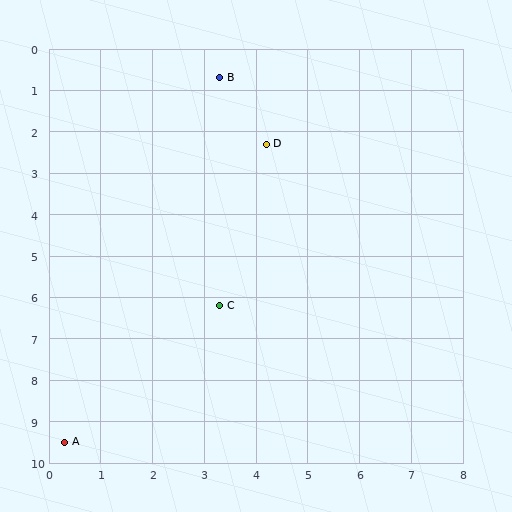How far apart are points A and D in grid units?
Points A and D are about 8.2 grid units apart.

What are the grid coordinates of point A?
Point A is at approximately (0.3, 9.5).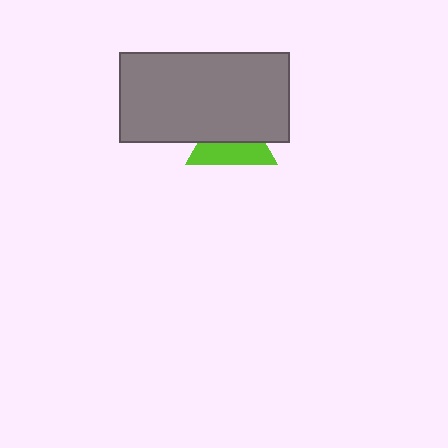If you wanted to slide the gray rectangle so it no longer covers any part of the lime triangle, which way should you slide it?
Slide it up — that is the most direct way to separate the two shapes.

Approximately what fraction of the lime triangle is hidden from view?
Roughly 53% of the lime triangle is hidden behind the gray rectangle.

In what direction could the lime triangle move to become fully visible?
The lime triangle could move down. That would shift it out from behind the gray rectangle entirely.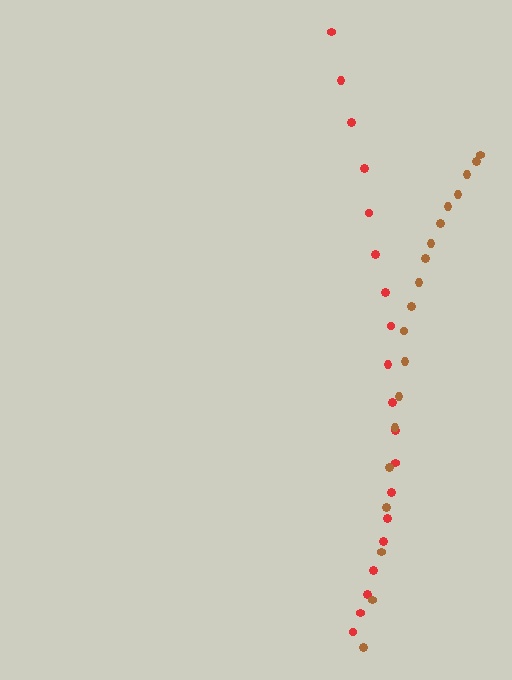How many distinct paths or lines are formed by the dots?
There are 2 distinct paths.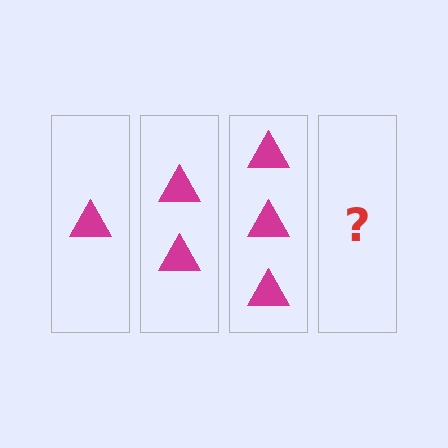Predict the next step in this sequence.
The next step is 4 triangles.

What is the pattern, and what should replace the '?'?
The pattern is that each step adds one more triangle. The '?' should be 4 triangles.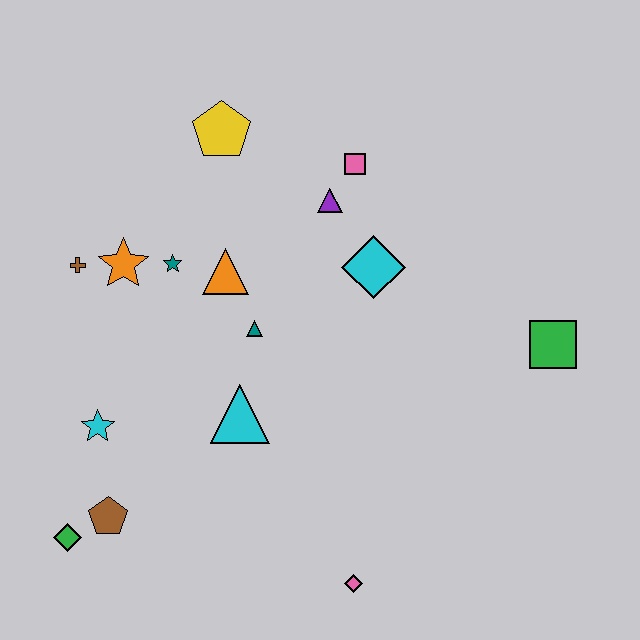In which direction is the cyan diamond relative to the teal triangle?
The cyan diamond is to the right of the teal triangle.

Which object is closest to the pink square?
The purple triangle is closest to the pink square.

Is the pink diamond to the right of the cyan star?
Yes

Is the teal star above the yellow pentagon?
No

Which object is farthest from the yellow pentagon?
The pink diamond is farthest from the yellow pentagon.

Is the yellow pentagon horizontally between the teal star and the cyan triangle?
Yes